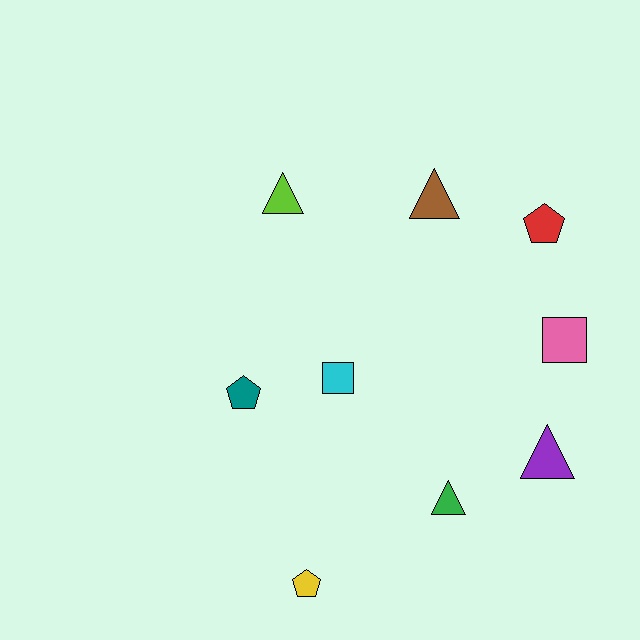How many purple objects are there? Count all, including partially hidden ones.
There is 1 purple object.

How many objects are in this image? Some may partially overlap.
There are 9 objects.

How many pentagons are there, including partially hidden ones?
There are 3 pentagons.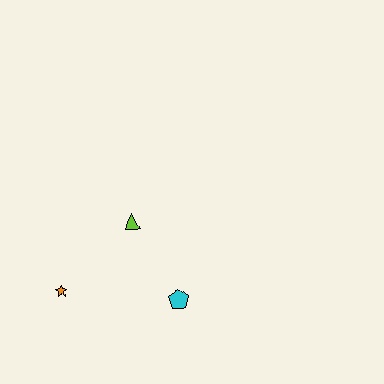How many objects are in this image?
There are 3 objects.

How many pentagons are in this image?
There is 1 pentagon.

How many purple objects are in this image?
There are no purple objects.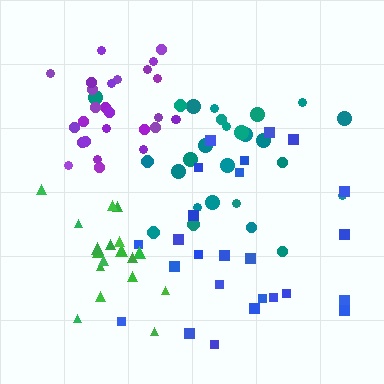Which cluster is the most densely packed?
Purple.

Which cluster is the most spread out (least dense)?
Blue.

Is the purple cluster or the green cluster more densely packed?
Purple.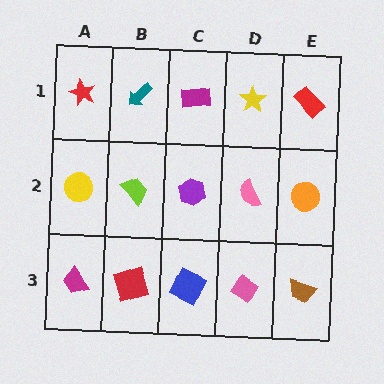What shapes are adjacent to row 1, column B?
A lime trapezoid (row 2, column B), a red star (row 1, column A), a magenta rectangle (row 1, column C).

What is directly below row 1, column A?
A yellow circle.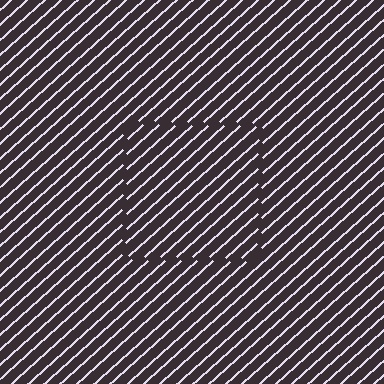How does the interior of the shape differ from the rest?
The interior of the shape contains the same grating, shifted by half a period — the contour is defined by the phase discontinuity where line-ends from the inner and outer gratings abut.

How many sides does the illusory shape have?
4 sides — the line-ends trace a square.